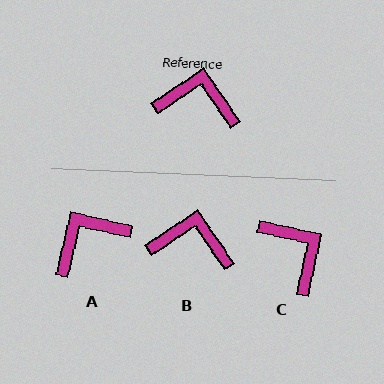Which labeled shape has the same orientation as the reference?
B.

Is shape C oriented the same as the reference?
No, it is off by about 47 degrees.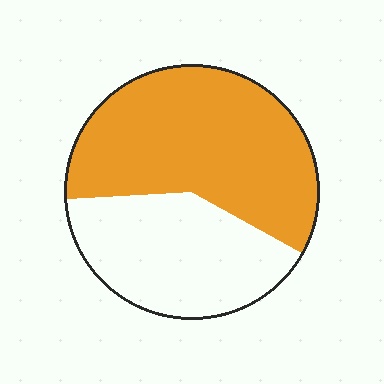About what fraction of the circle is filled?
About three fifths (3/5).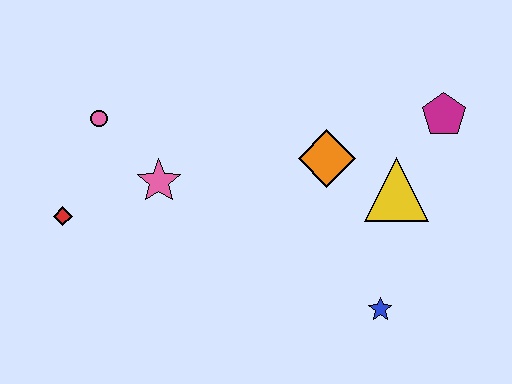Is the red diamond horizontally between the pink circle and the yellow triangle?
No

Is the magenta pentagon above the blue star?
Yes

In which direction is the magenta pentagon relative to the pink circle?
The magenta pentagon is to the right of the pink circle.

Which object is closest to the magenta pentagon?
The yellow triangle is closest to the magenta pentagon.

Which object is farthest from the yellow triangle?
The red diamond is farthest from the yellow triangle.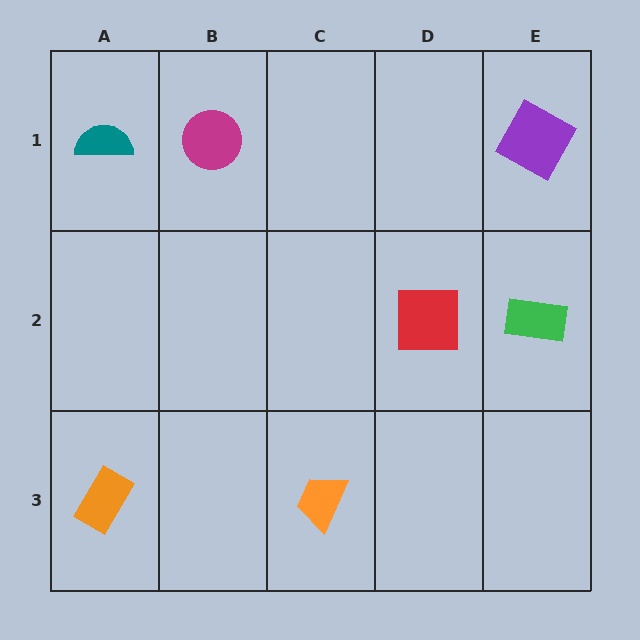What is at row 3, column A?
An orange rectangle.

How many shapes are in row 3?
2 shapes.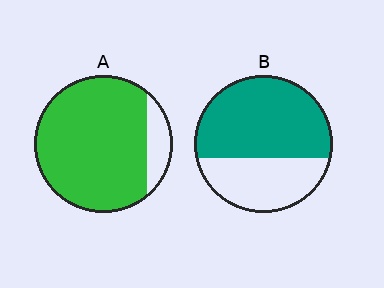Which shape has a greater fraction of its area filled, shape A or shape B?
Shape A.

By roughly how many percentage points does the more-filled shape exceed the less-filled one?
By roughly 25 percentage points (A over B).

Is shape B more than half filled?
Yes.